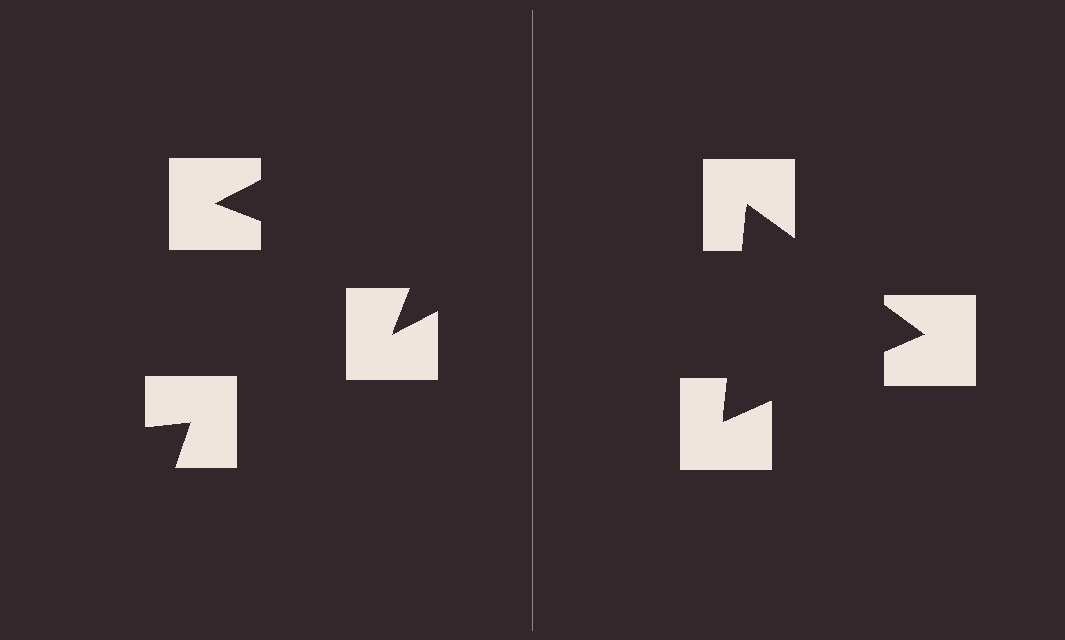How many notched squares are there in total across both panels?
6 — 3 on each side.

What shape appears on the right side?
An illusory triangle.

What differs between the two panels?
The notched squares are positioned identically on both sides; only the wedge orientations differ. On the right they align to a triangle; on the left they are misaligned.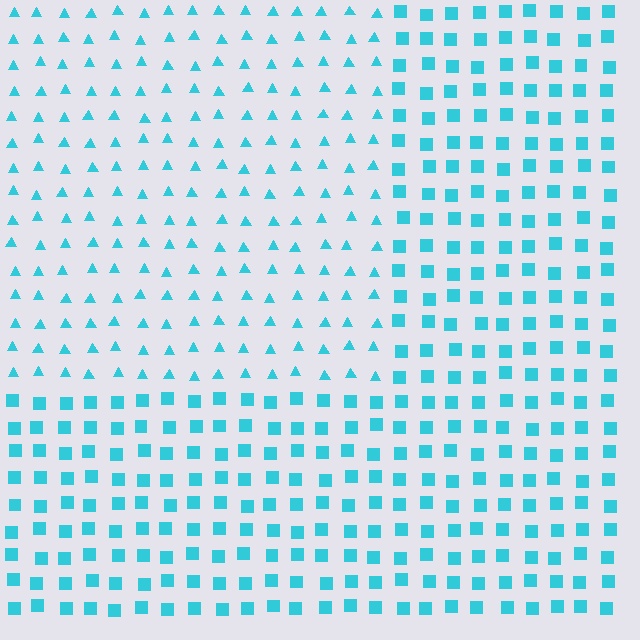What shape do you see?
I see a rectangle.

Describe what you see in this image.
The image is filled with small cyan elements arranged in a uniform grid. A rectangle-shaped region contains triangles, while the surrounding area contains squares. The boundary is defined purely by the change in element shape.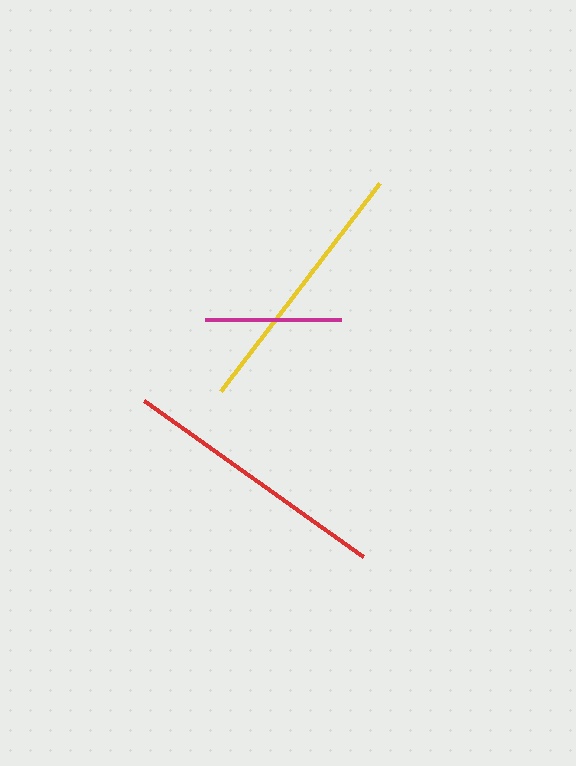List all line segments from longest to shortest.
From longest to shortest: red, yellow, magenta.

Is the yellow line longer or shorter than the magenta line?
The yellow line is longer than the magenta line.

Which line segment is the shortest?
The magenta line is the shortest at approximately 135 pixels.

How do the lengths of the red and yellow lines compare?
The red and yellow lines are approximately the same length.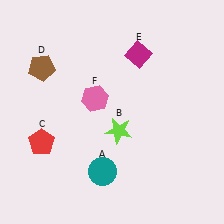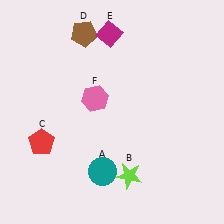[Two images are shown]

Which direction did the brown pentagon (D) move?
The brown pentagon (D) moved right.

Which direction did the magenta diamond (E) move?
The magenta diamond (E) moved left.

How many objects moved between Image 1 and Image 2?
3 objects moved between the two images.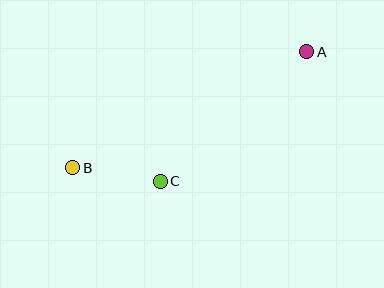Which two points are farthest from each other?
Points A and B are farthest from each other.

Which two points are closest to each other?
Points B and C are closest to each other.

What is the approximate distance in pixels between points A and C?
The distance between A and C is approximately 196 pixels.